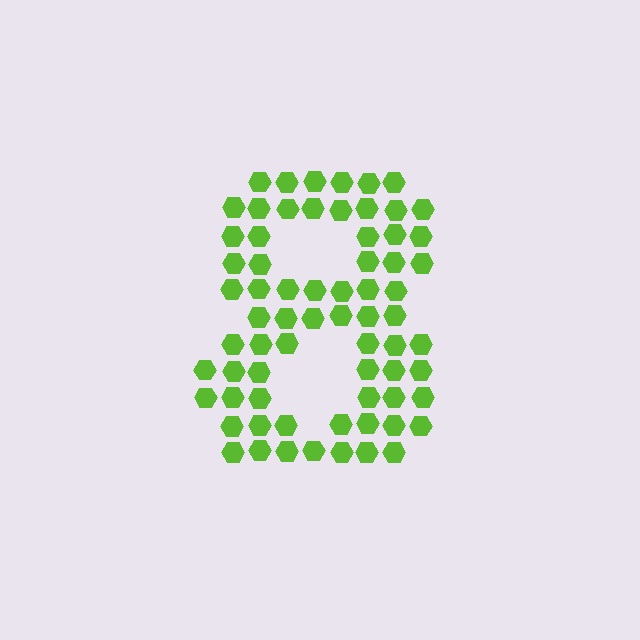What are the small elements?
The small elements are hexagons.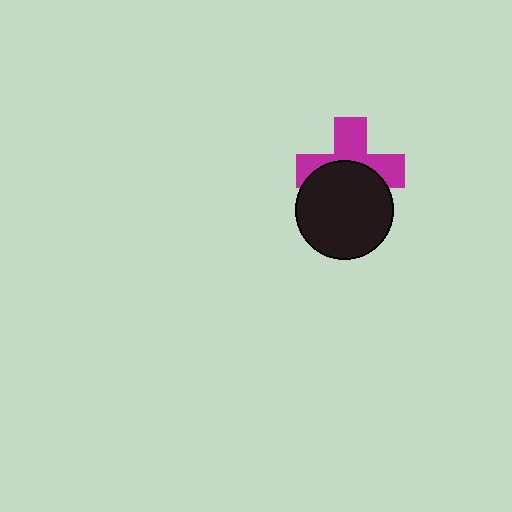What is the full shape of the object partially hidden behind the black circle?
The partially hidden object is a magenta cross.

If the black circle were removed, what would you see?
You would see the complete magenta cross.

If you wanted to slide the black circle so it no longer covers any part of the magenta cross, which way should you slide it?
Slide it down — that is the most direct way to separate the two shapes.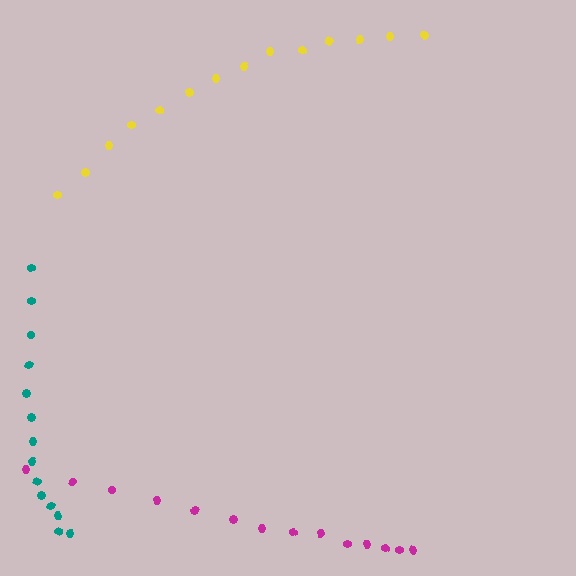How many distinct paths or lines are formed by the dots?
There are 3 distinct paths.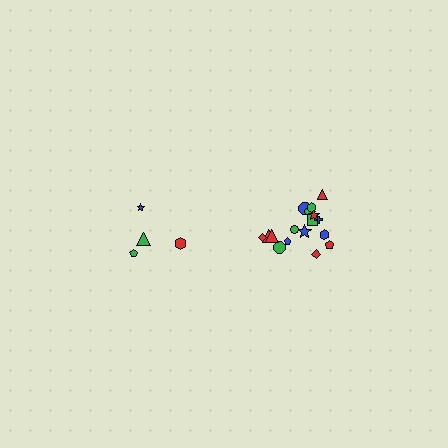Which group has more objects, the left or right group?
The right group.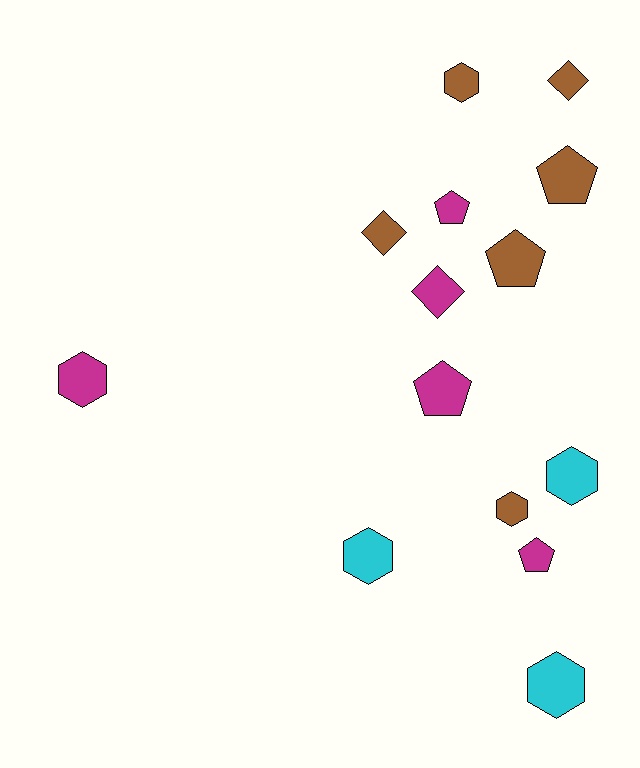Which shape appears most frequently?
Hexagon, with 6 objects.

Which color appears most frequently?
Brown, with 6 objects.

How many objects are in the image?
There are 14 objects.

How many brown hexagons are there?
There are 2 brown hexagons.